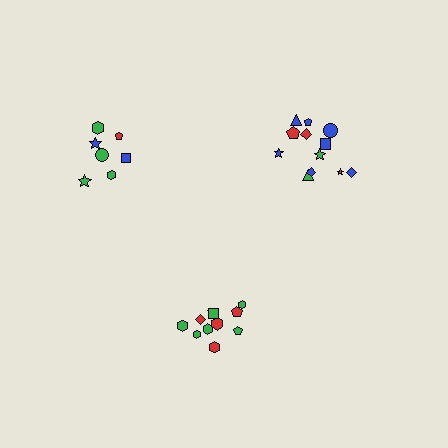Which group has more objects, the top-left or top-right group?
The top-right group.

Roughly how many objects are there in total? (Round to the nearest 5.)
Roughly 30 objects in total.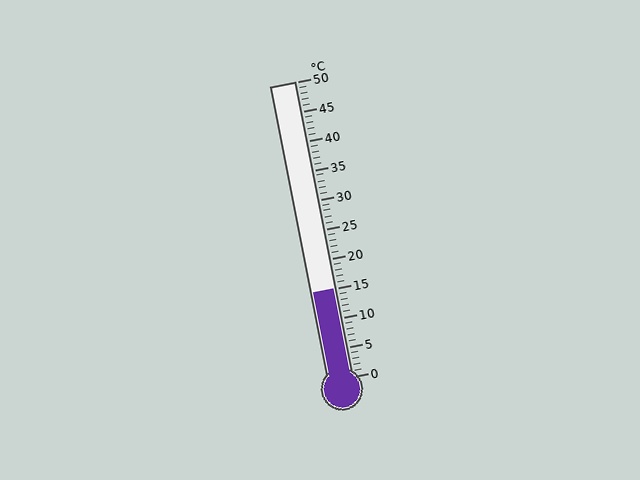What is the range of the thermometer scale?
The thermometer scale ranges from 0°C to 50°C.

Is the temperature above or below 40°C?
The temperature is below 40°C.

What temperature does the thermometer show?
The thermometer shows approximately 15°C.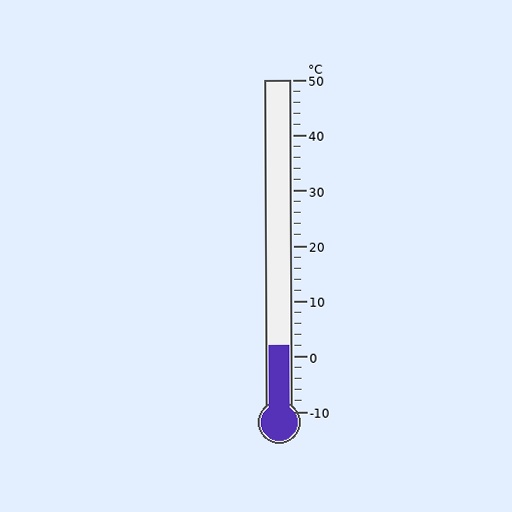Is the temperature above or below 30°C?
The temperature is below 30°C.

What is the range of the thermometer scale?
The thermometer scale ranges from -10°C to 50°C.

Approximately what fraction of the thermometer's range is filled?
The thermometer is filled to approximately 20% of its range.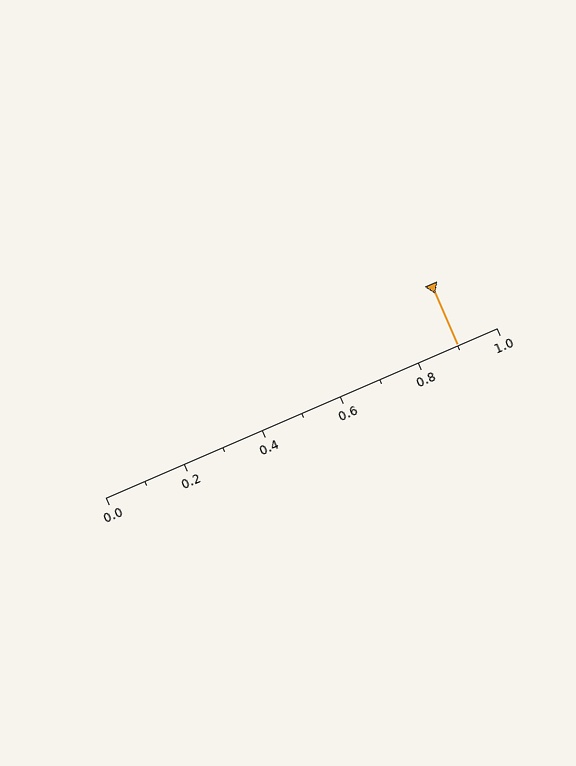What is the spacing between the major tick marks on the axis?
The major ticks are spaced 0.2 apart.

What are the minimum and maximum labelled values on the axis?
The axis runs from 0.0 to 1.0.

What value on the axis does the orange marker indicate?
The marker indicates approximately 0.9.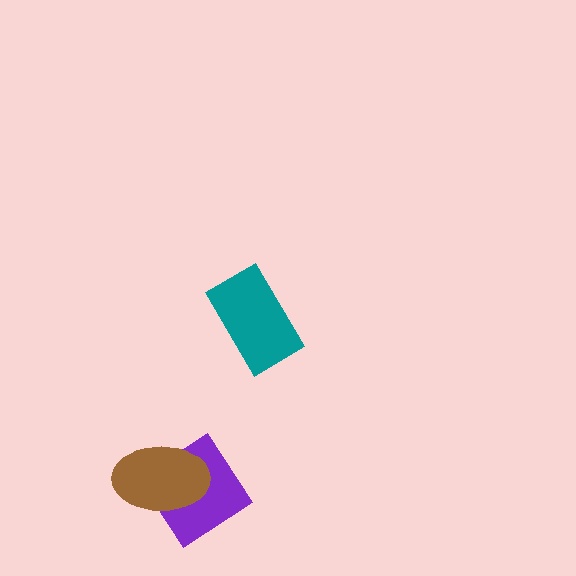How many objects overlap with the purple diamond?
1 object overlaps with the purple diamond.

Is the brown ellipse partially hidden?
No, no other shape covers it.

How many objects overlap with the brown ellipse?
1 object overlaps with the brown ellipse.